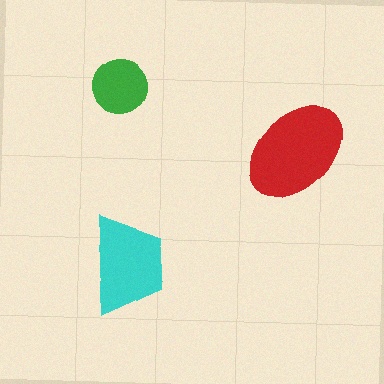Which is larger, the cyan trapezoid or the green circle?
The cyan trapezoid.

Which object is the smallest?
The green circle.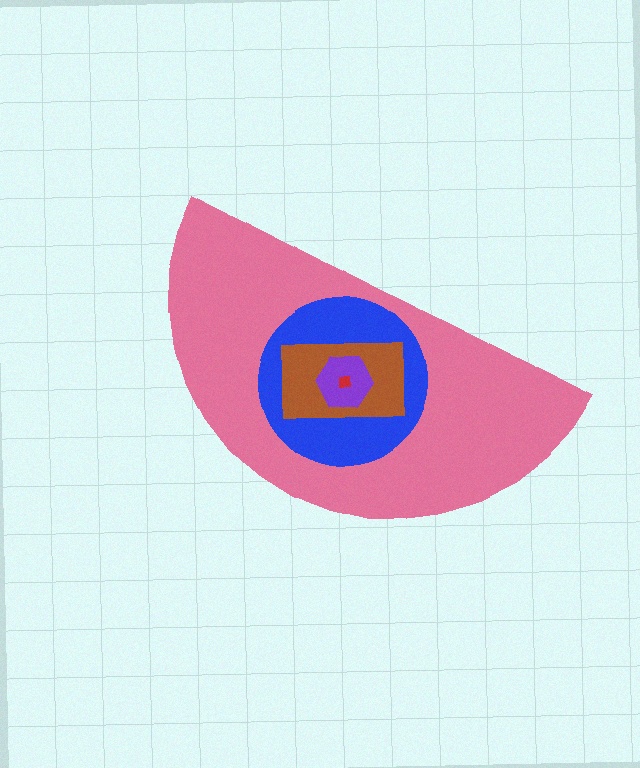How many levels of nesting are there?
5.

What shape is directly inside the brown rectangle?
The purple hexagon.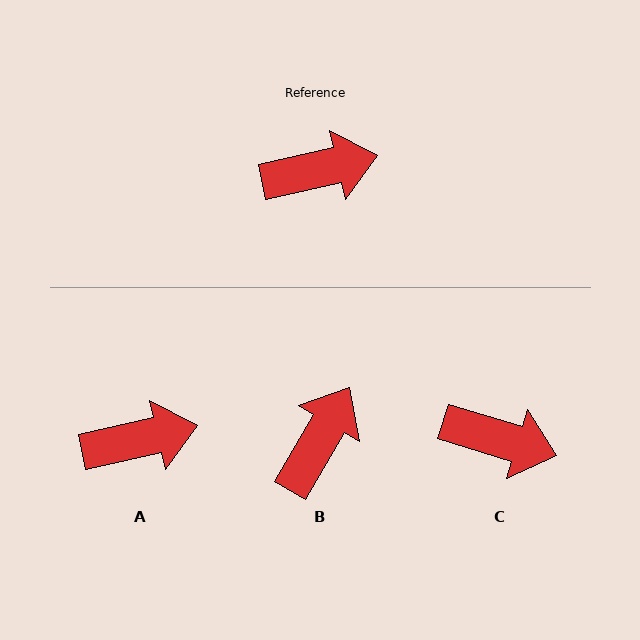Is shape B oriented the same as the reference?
No, it is off by about 47 degrees.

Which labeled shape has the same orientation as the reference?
A.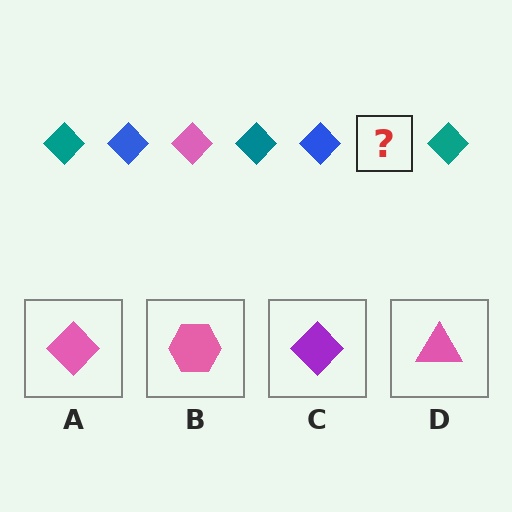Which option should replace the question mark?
Option A.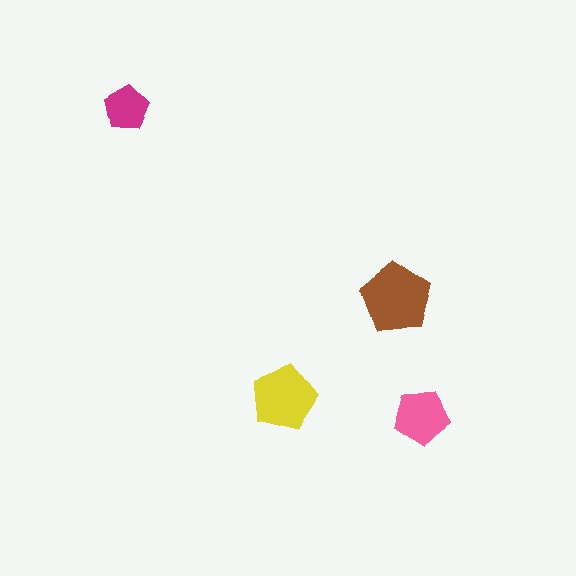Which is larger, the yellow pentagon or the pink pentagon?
The yellow one.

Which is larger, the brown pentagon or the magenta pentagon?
The brown one.